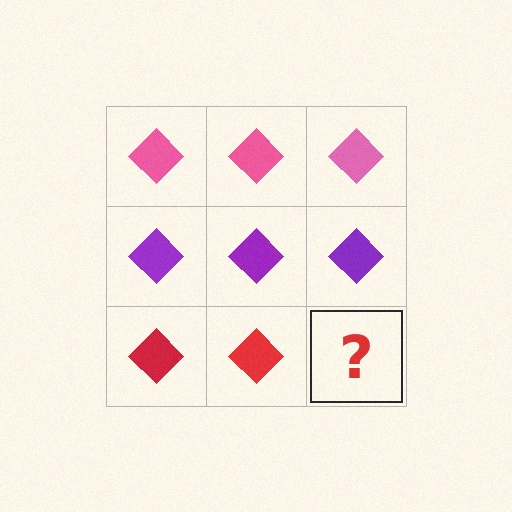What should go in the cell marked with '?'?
The missing cell should contain a red diamond.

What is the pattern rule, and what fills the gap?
The rule is that each row has a consistent color. The gap should be filled with a red diamond.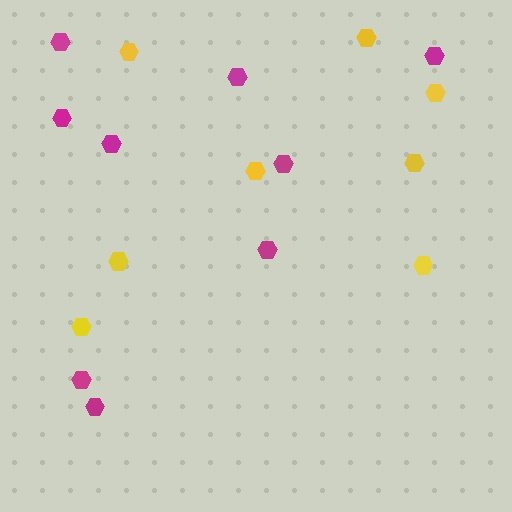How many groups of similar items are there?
There are 2 groups: one group of yellow hexagons (8) and one group of magenta hexagons (9).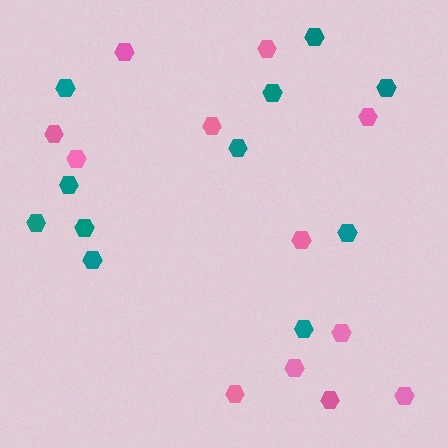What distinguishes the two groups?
There are 2 groups: one group of teal hexagons (11) and one group of pink hexagons (12).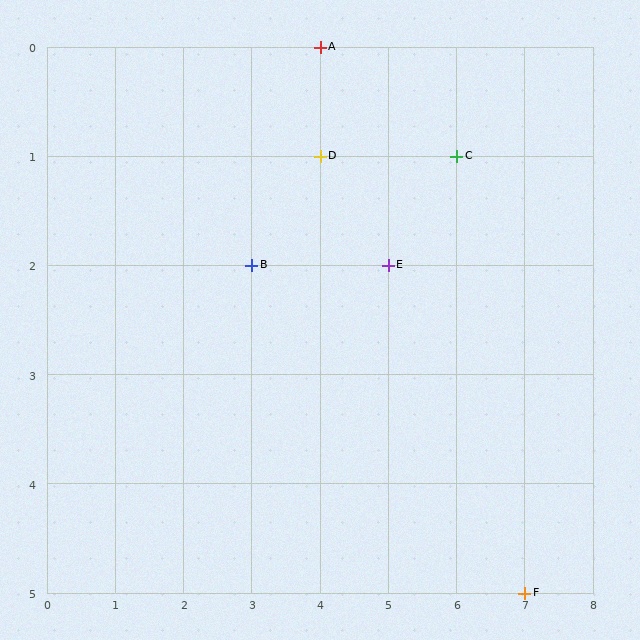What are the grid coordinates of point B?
Point B is at grid coordinates (3, 2).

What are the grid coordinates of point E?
Point E is at grid coordinates (5, 2).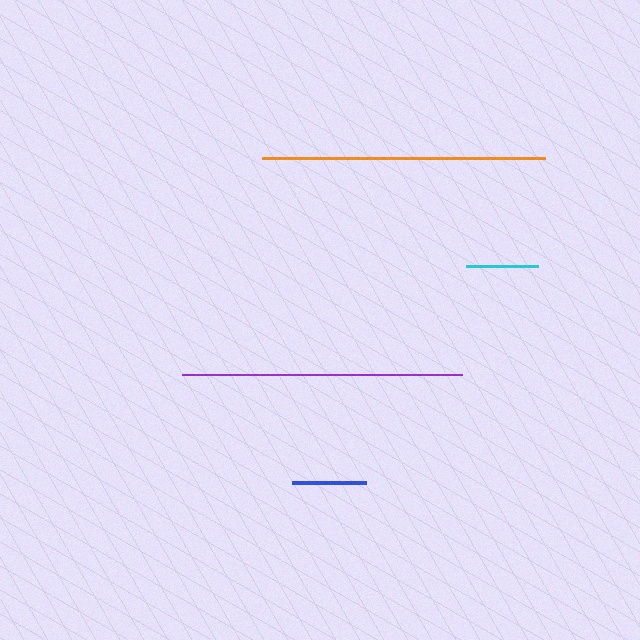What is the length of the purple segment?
The purple segment is approximately 280 pixels long.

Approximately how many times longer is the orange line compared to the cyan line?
The orange line is approximately 3.9 times the length of the cyan line.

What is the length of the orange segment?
The orange segment is approximately 283 pixels long.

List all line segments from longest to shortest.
From longest to shortest: orange, purple, blue, cyan.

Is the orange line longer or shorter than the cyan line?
The orange line is longer than the cyan line.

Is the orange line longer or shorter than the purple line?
The orange line is longer than the purple line.